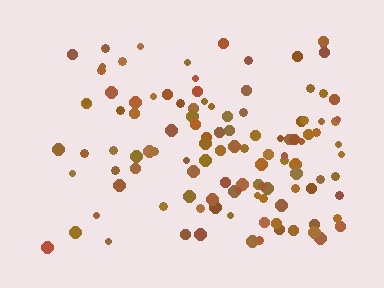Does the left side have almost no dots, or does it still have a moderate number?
Still a moderate number, just noticeably fewer than the right.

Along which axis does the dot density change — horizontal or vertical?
Horizontal.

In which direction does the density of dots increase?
From left to right, with the right side densest.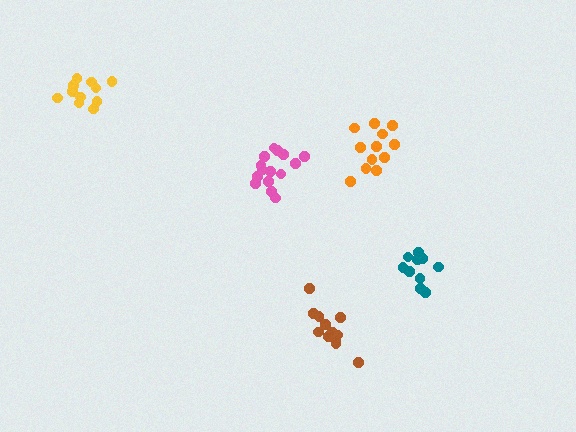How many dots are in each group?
Group 1: 12 dots, Group 2: 11 dots, Group 3: 15 dots, Group 4: 11 dots, Group 5: 12 dots (61 total).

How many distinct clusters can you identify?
There are 5 distinct clusters.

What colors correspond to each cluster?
The clusters are colored: orange, yellow, pink, teal, brown.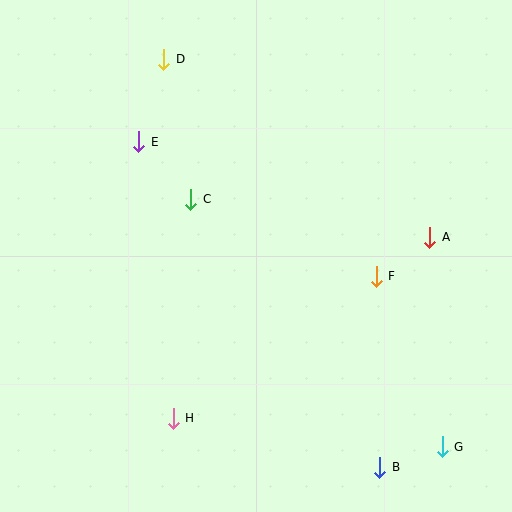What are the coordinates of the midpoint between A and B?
The midpoint between A and B is at (405, 352).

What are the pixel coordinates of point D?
Point D is at (164, 59).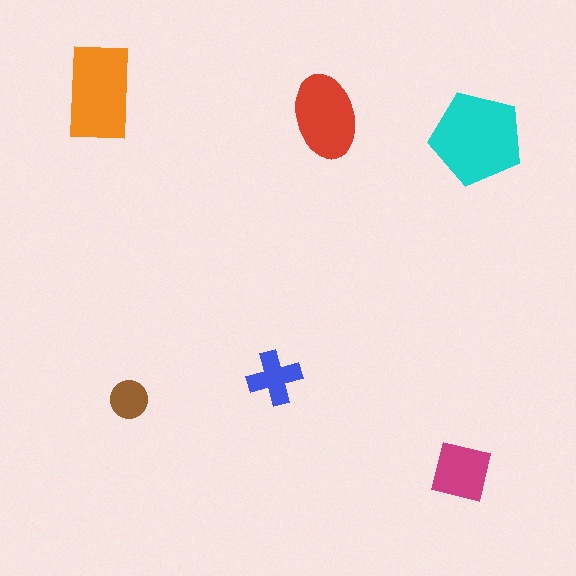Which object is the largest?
The cyan pentagon.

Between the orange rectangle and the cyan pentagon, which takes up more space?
The cyan pentagon.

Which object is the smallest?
The brown circle.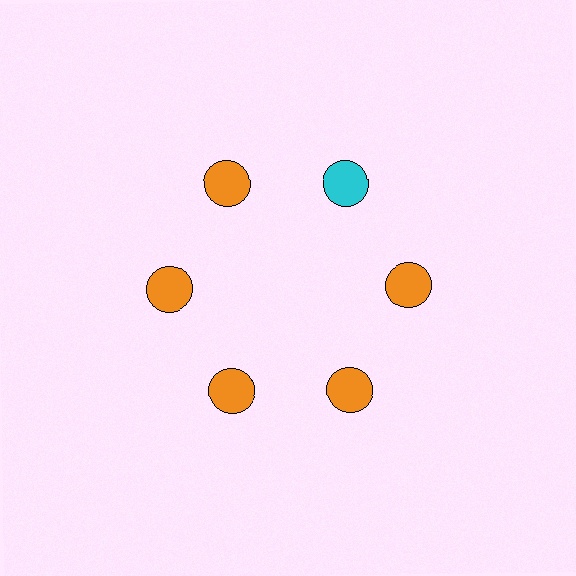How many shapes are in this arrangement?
There are 6 shapes arranged in a ring pattern.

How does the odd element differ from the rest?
It has a different color: cyan instead of orange.